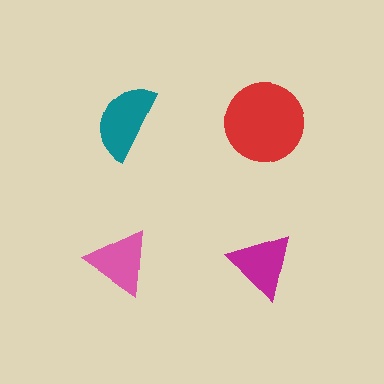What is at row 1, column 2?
A red circle.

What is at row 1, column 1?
A teal semicircle.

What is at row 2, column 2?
A magenta triangle.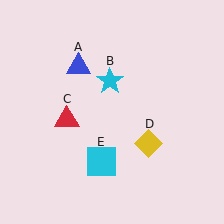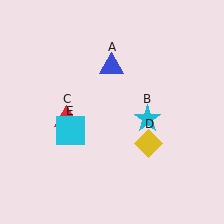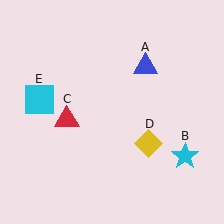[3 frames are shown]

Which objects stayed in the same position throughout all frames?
Red triangle (object C) and yellow diamond (object D) remained stationary.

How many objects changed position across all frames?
3 objects changed position: blue triangle (object A), cyan star (object B), cyan square (object E).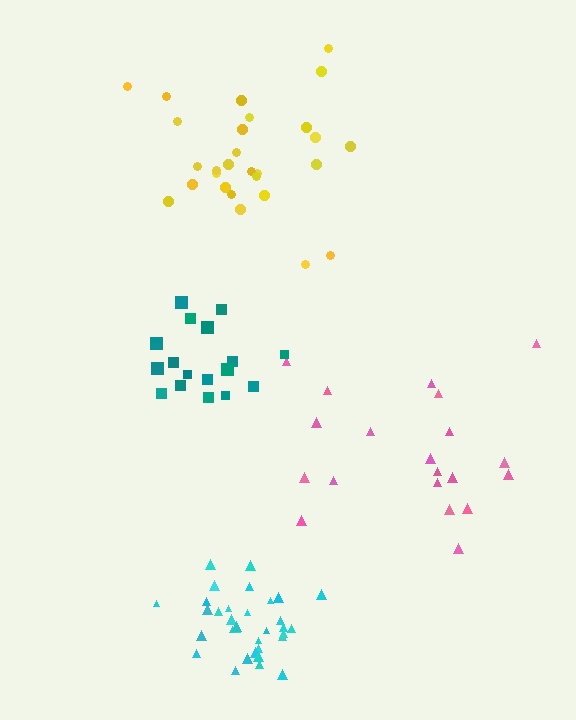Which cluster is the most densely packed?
Cyan.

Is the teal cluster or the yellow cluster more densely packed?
Teal.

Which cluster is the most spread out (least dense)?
Pink.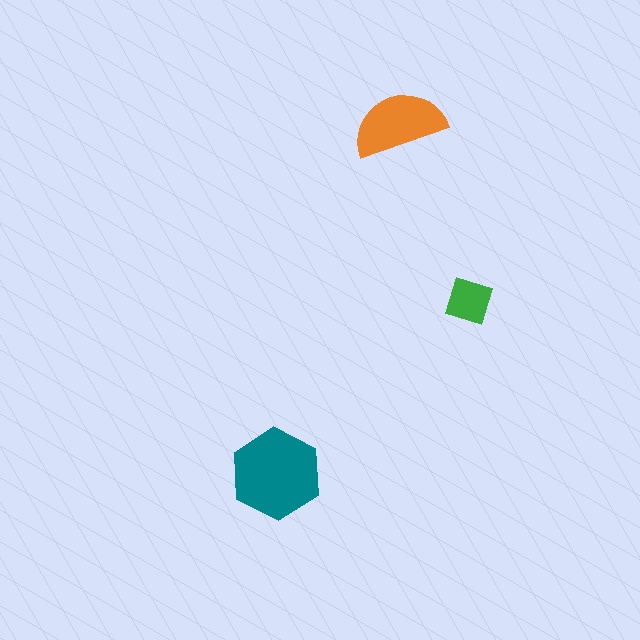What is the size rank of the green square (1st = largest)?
3rd.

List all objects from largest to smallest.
The teal hexagon, the orange semicircle, the green square.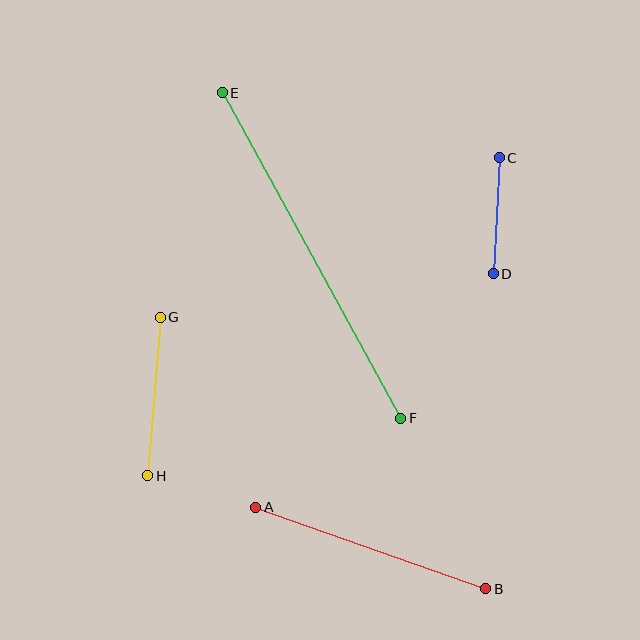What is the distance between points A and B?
The distance is approximately 244 pixels.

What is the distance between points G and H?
The distance is approximately 159 pixels.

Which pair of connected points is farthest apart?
Points E and F are farthest apart.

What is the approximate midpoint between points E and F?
The midpoint is at approximately (311, 256) pixels.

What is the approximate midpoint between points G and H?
The midpoint is at approximately (154, 397) pixels.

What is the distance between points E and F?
The distance is approximately 371 pixels.